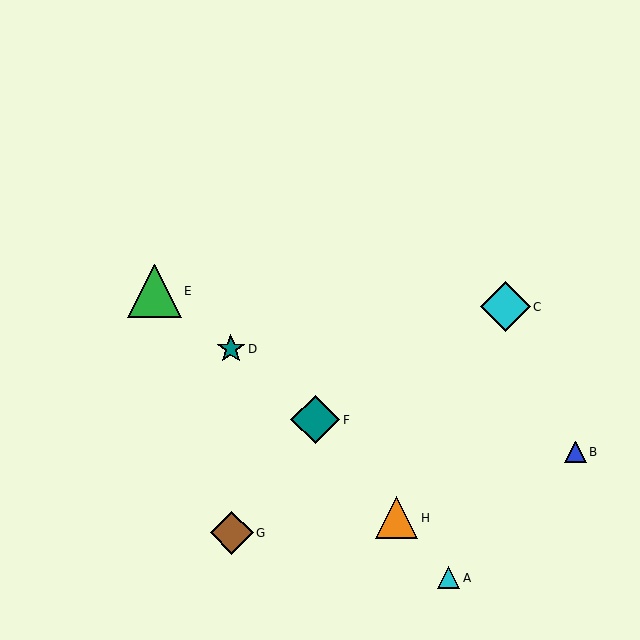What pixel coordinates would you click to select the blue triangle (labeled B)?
Click at (576, 452) to select the blue triangle B.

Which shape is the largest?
The green triangle (labeled E) is the largest.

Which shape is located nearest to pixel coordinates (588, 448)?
The blue triangle (labeled B) at (576, 452) is nearest to that location.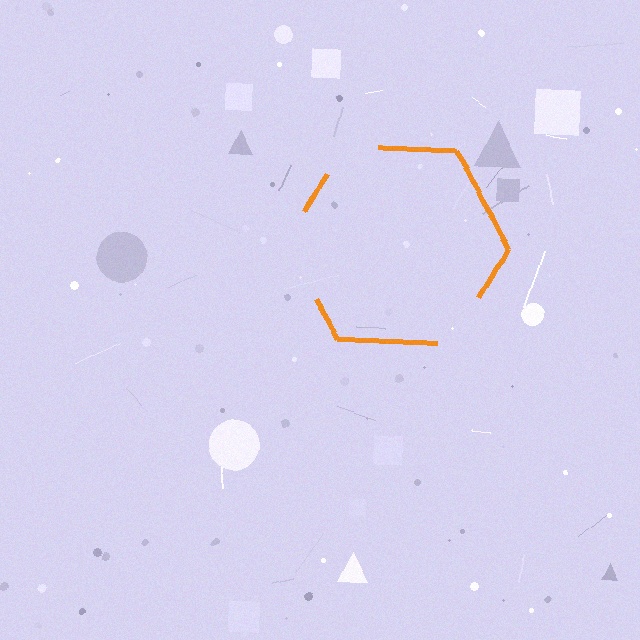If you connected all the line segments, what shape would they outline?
They would outline a hexagon.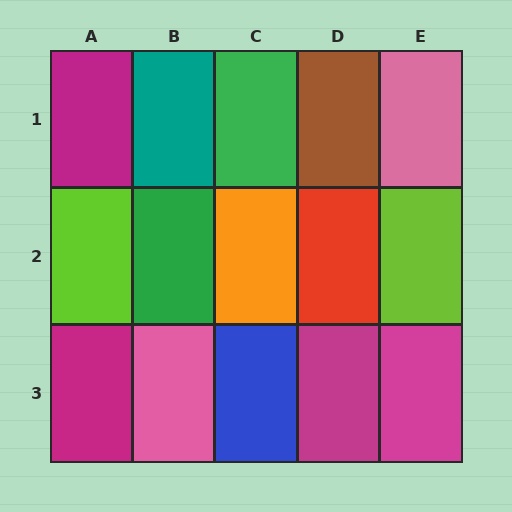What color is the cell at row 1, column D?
Brown.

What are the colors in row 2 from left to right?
Lime, green, orange, red, lime.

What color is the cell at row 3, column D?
Magenta.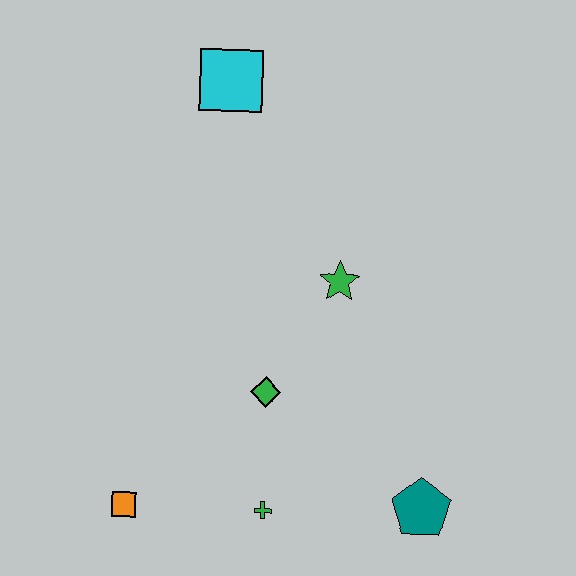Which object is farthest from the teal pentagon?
The cyan square is farthest from the teal pentagon.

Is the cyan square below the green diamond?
No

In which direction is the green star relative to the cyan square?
The green star is below the cyan square.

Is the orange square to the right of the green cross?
No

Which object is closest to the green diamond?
The green cross is closest to the green diamond.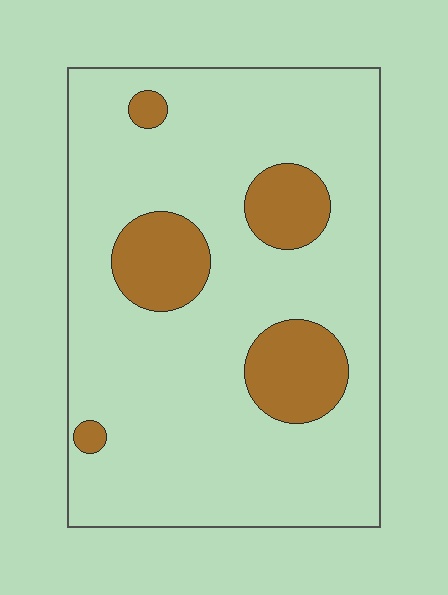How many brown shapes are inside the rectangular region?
5.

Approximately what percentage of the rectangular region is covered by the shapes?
Approximately 15%.